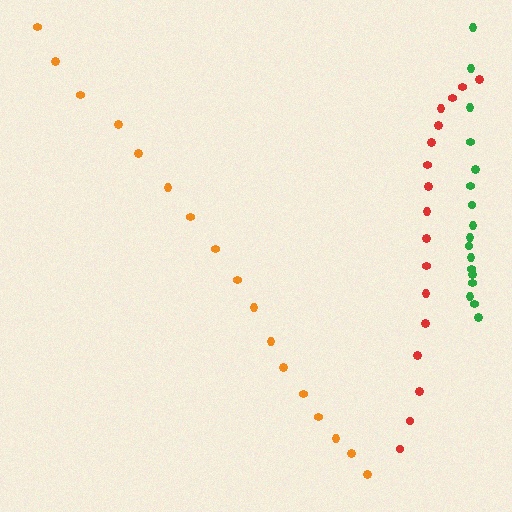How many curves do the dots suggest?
There are 3 distinct paths.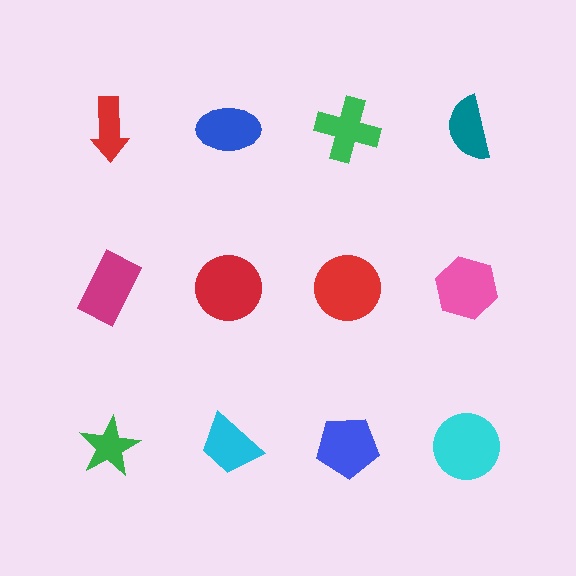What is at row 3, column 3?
A blue pentagon.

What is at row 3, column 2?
A cyan trapezoid.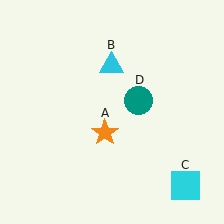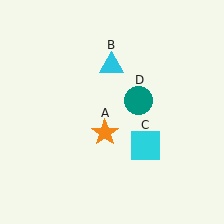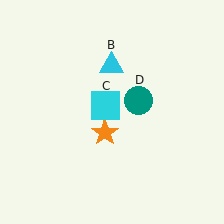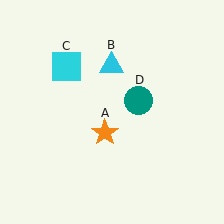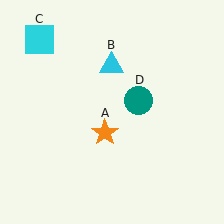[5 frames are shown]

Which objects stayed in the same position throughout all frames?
Orange star (object A) and cyan triangle (object B) and teal circle (object D) remained stationary.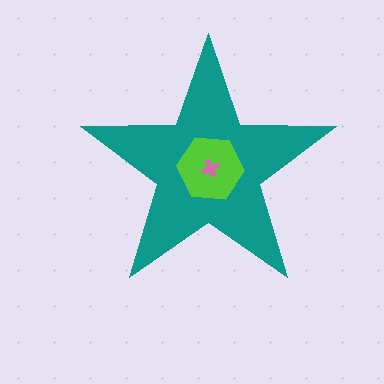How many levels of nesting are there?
3.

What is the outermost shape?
The teal star.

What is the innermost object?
The pink cross.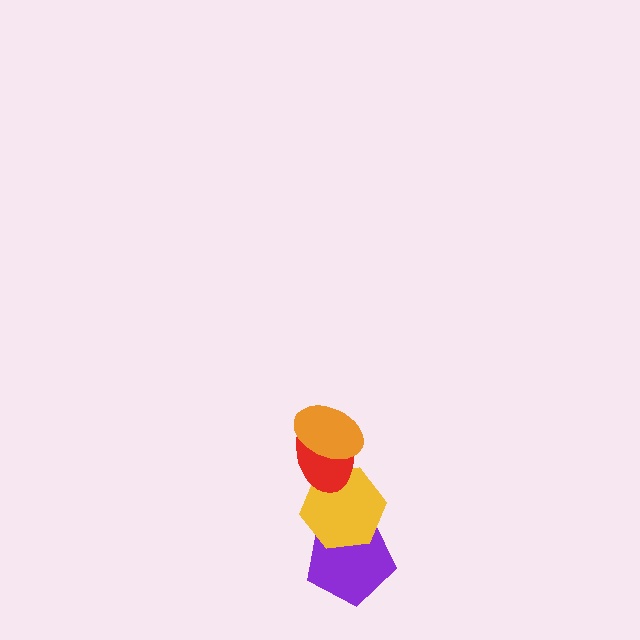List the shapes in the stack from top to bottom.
From top to bottom: the orange ellipse, the red ellipse, the yellow hexagon, the purple pentagon.